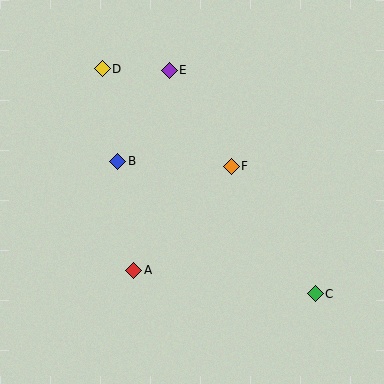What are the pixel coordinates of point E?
Point E is at (169, 70).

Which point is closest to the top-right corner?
Point F is closest to the top-right corner.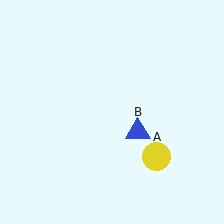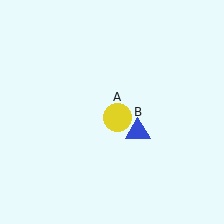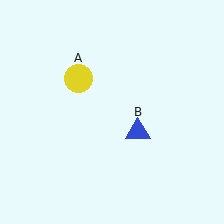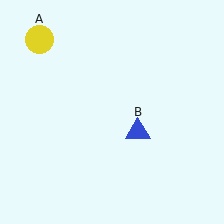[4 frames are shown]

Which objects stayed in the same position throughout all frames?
Blue triangle (object B) remained stationary.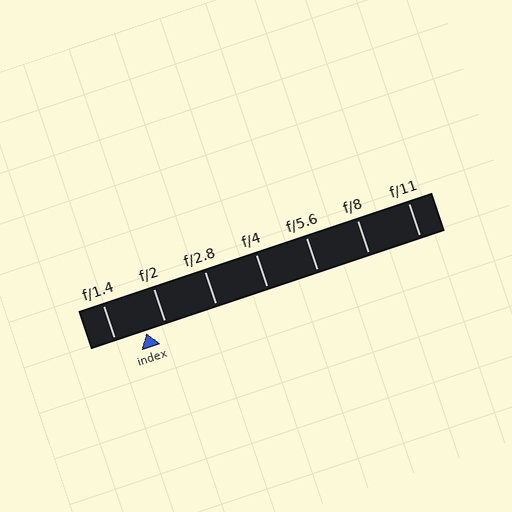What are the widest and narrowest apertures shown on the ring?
The widest aperture shown is f/1.4 and the narrowest is f/11.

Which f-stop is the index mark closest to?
The index mark is closest to f/2.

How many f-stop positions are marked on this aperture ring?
There are 7 f-stop positions marked.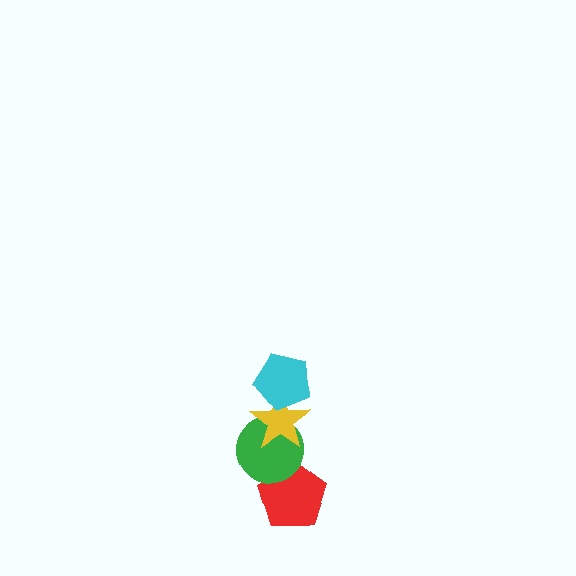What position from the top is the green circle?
The green circle is 3rd from the top.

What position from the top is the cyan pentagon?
The cyan pentagon is 1st from the top.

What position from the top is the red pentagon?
The red pentagon is 4th from the top.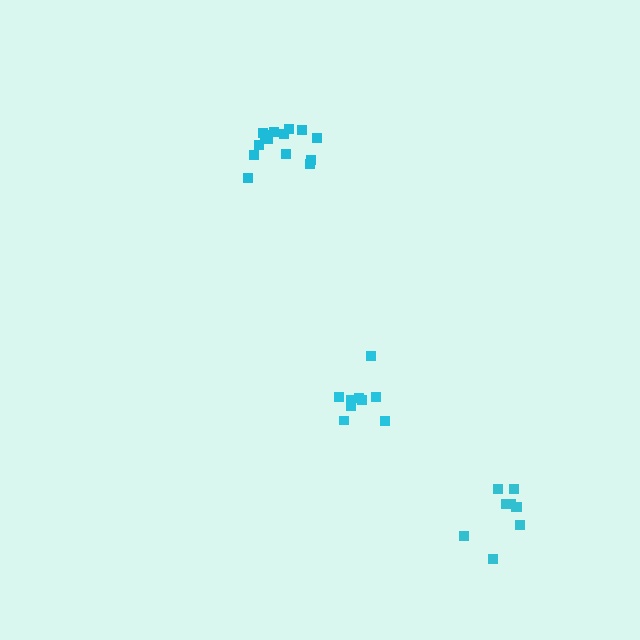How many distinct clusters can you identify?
There are 3 distinct clusters.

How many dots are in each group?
Group 1: 9 dots, Group 2: 9 dots, Group 3: 14 dots (32 total).